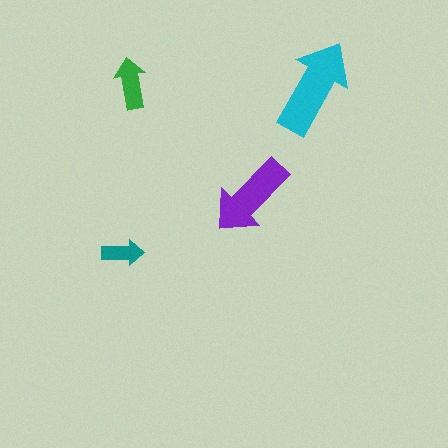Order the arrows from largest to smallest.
the cyan one, the purple one, the green one, the teal one.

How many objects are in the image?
There are 4 objects in the image.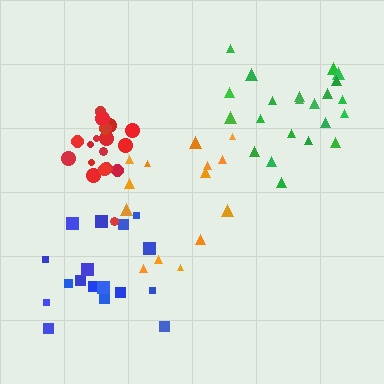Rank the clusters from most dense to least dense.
red, green, blue, orange.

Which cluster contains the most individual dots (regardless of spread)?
Green (22).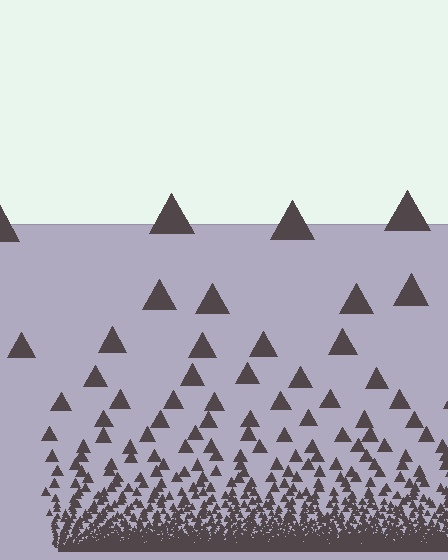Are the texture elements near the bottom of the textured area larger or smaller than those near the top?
Smaller. The gradient is inverted — elements near the bottom are smaller and denser.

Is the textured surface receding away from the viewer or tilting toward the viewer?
The surface appears to tilt toward the viewer. Texture elements get larger and sparser toward the top.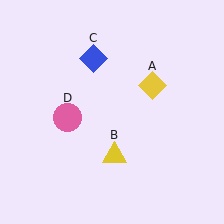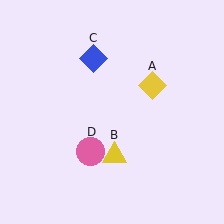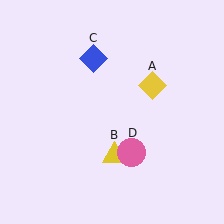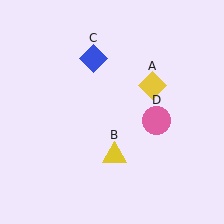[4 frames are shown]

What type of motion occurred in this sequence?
The pink circle (object D) rotated counterclockwise around the center of the scene.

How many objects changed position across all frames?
1 object changed position: pink circle (object D).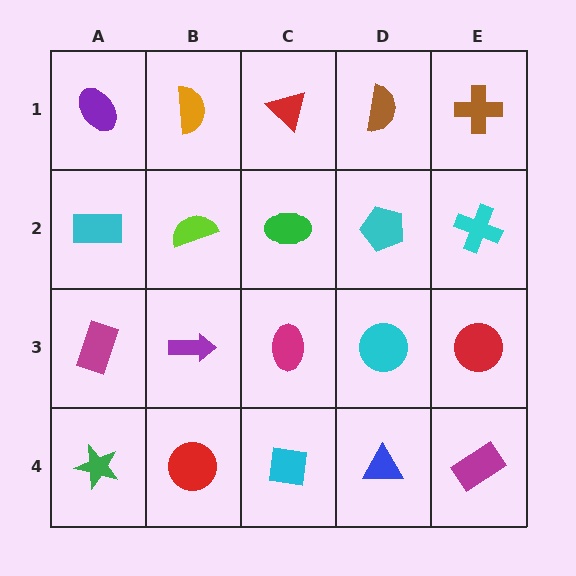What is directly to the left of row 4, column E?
A blue triangle.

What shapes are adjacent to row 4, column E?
A red circle (row 3, column E), a blue triangle (row 4, column D).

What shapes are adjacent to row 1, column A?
A cyan rectangle (row 2, column A), an orange semicircle (row 1, column B).